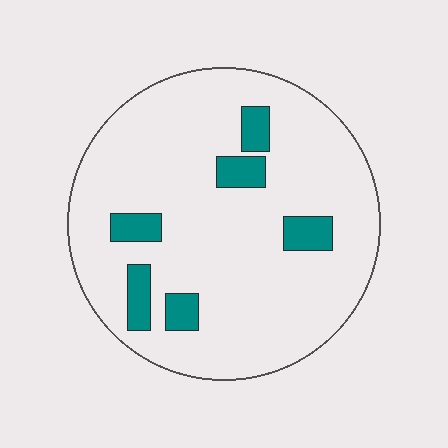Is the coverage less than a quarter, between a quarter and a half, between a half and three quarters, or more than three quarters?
Less than a quarter.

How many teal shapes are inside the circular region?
6.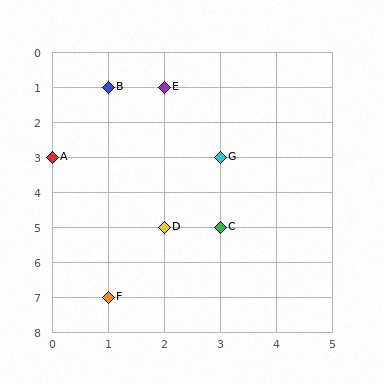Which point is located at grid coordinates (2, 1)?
Point E is at (2, 1).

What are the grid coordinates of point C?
Point C is at grid coordinates (3, 5).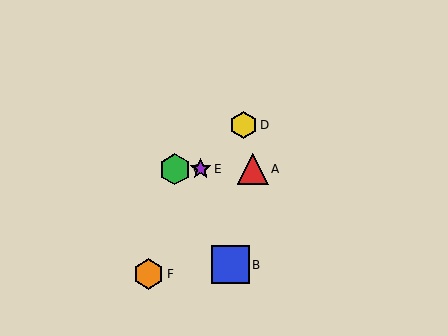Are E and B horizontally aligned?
No, E is at y≈169 and B is at y≈265.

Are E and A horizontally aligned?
Yes, both are at y≈169.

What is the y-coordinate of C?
Object C is at y≈169.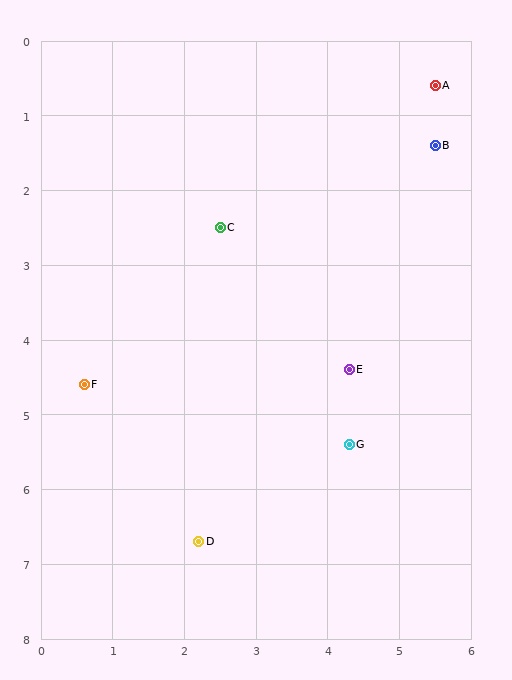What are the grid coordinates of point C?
Point C is at approximately (2.5, 2.5).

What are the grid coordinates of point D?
Point D is at approximately (2.2, 6.7).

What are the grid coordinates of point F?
Point F is at approximately (0.6, 4.6).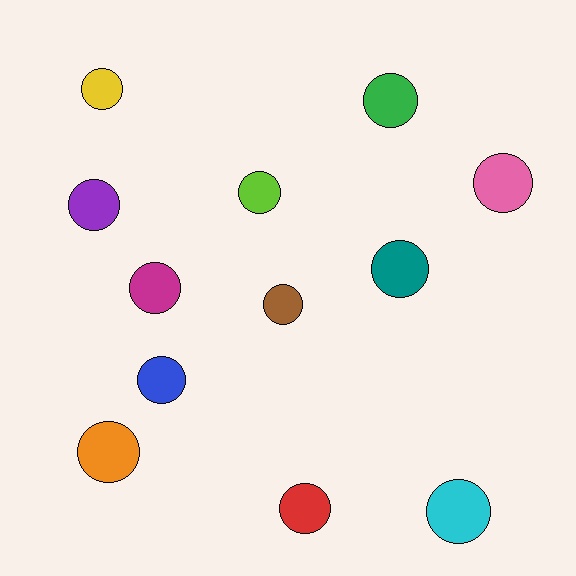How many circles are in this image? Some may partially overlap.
There are 12 circles.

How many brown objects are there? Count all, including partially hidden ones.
There is 1 brown object.